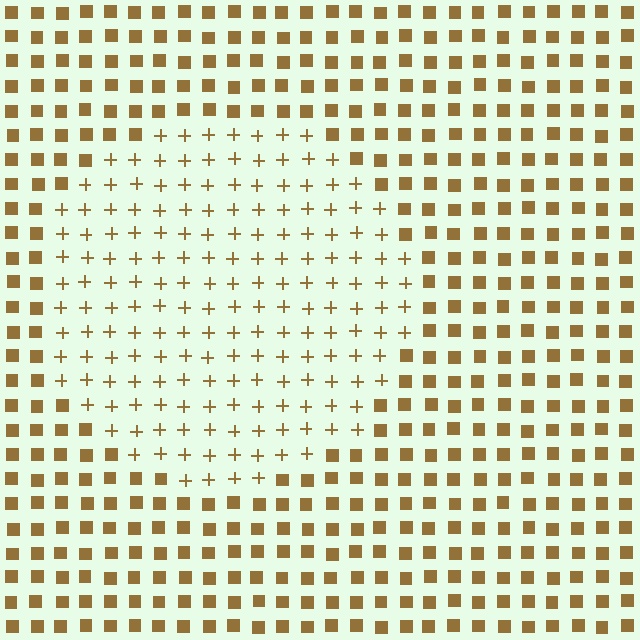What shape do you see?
I see a circle.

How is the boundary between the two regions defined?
The boundary is defined by a change in element shape: plus signs inside vs. squares outside. All elements share the same color and spacing.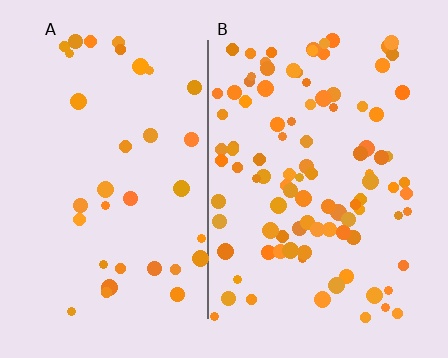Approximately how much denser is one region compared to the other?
Approximately 2.8× — region B over region A.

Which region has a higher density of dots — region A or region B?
B (the right).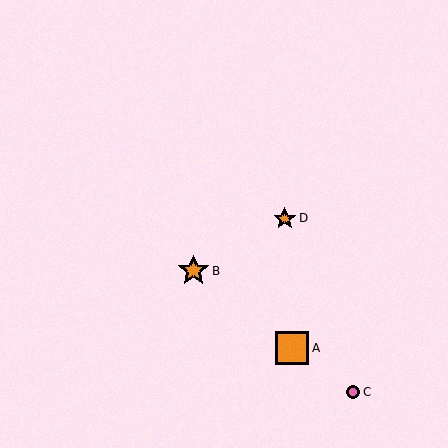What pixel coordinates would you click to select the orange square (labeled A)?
Click at (292, 348) to select the orange square A.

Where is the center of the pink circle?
The center of the pink circle is at (353, 392).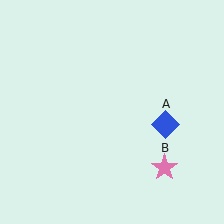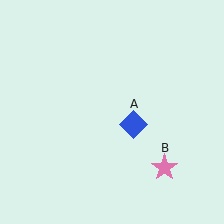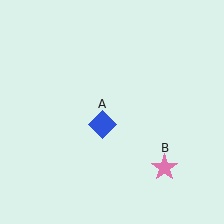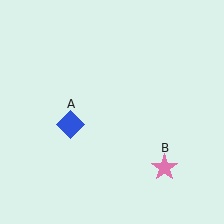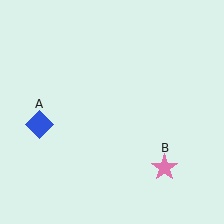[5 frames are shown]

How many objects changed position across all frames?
1 object changed position: blue diamond (object A).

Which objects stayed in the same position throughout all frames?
Pink star (object B) remained stationary.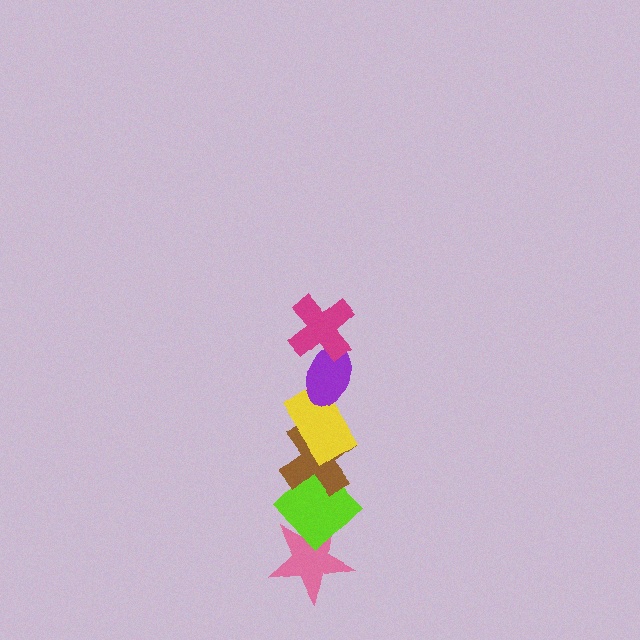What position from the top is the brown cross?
The brown cross is 4th from the top.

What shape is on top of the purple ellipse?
The magenta cross is on top of the purple ellipse.